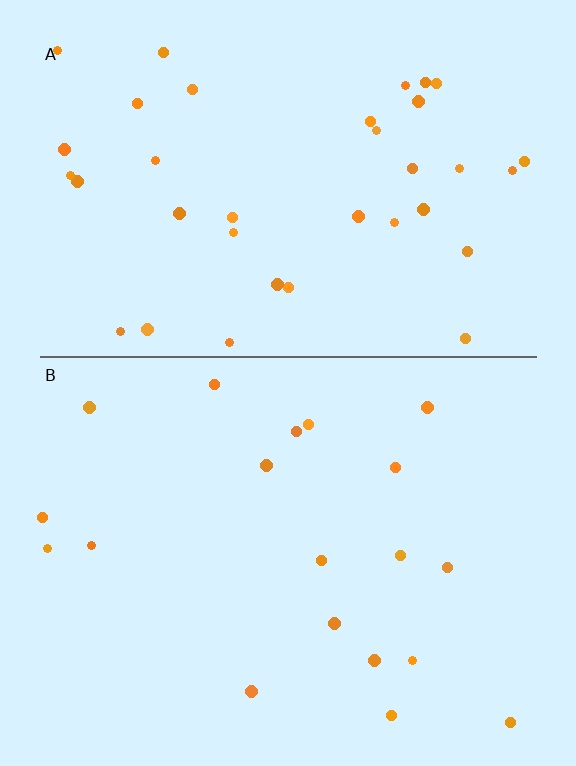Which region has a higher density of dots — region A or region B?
A (the top).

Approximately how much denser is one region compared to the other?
Approximately 1.9× — region A over region B.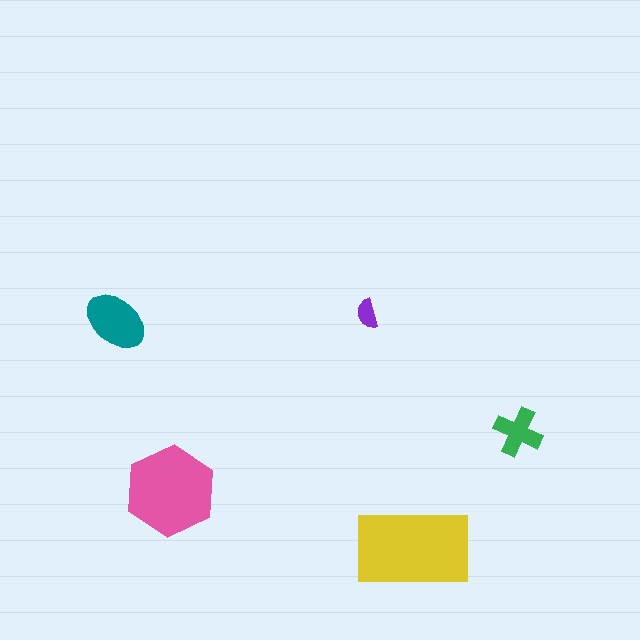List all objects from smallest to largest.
The purple semicircle, the green cross, the teal ellipse, the pink hexagon, the yellow rectangle.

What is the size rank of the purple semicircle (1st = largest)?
5th.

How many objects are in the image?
There are 5 objects in the image.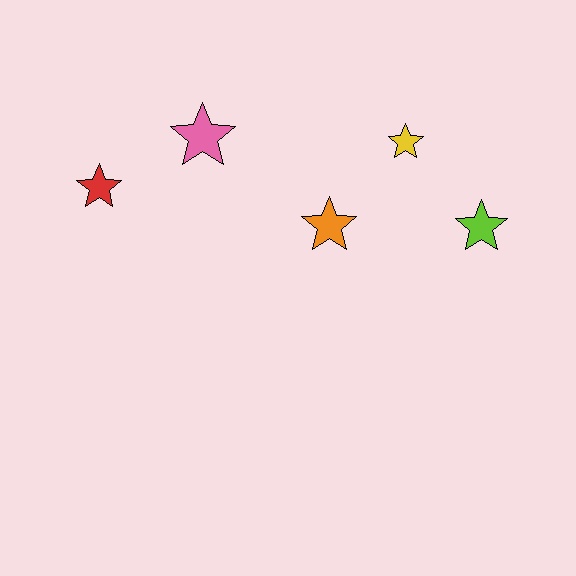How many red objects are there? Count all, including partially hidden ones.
There is 1 red object.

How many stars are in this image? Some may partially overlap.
There are 5 stars.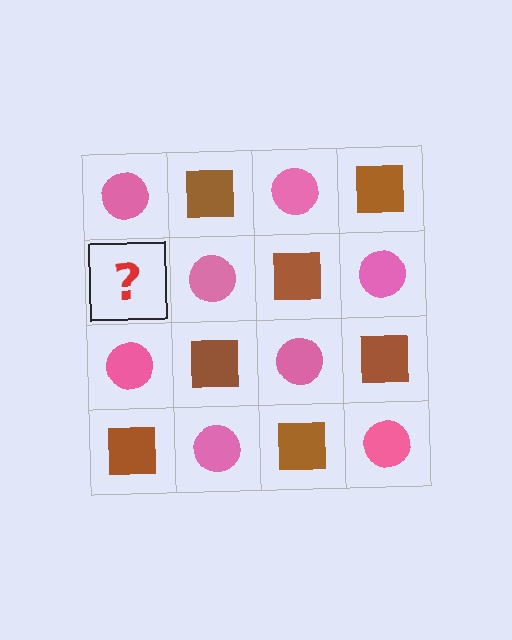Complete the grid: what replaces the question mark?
The question mark should be replaced with a brown square.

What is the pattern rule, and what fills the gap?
The rule is that it alternates pink circle and brown square in a checkerboard pattern. The gap should be filled with a brown square.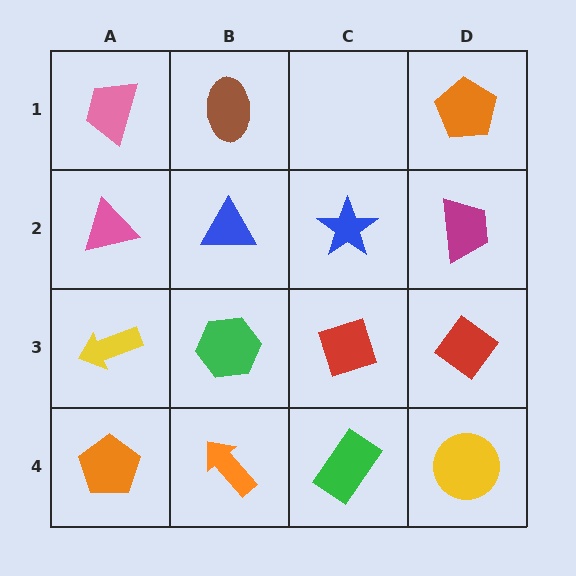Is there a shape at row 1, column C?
No, that cell is empty.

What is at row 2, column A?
A pink triangle.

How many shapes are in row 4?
4 shapes.